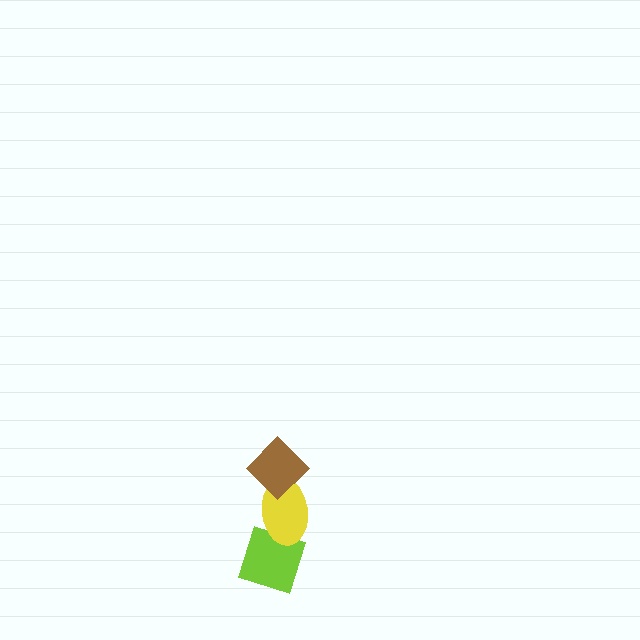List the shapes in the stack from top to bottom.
From top to bottom: the brown diamond, the yellow ellipse, the lime diamond.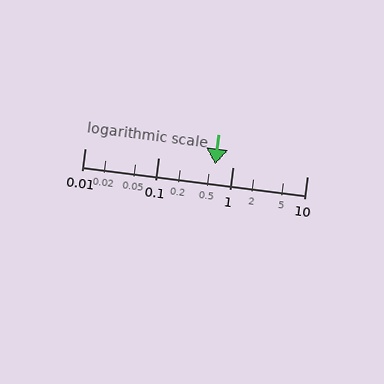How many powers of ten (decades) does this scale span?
The scale spans 3 decades, from 0.01 to 10.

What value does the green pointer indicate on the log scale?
The pointer indicates approximately 0.58.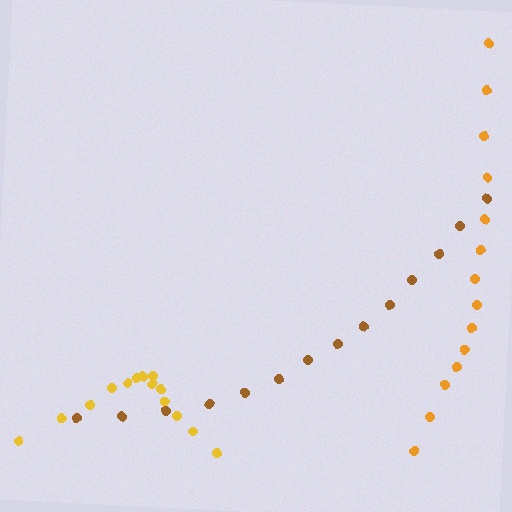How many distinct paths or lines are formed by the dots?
There are 3 distinct paths.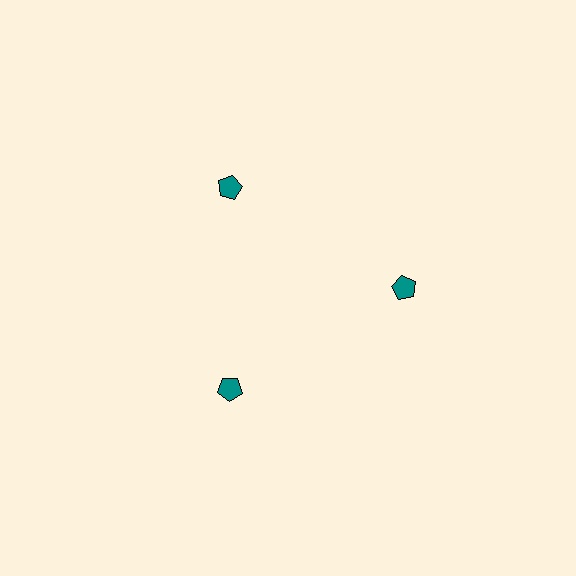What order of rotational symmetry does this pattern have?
This pattern has 3-fold rotational symmetry.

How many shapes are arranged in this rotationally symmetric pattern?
There are 3 shapes, arranged in 3 groups of 1.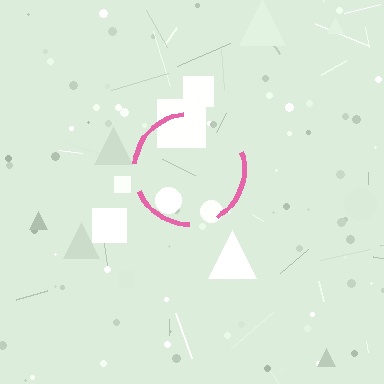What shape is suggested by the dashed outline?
The dashed outline suggests a circle.